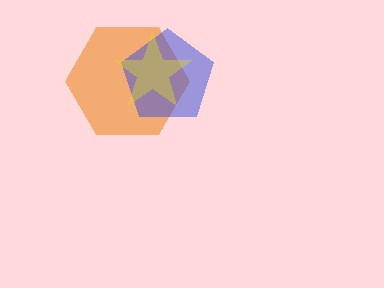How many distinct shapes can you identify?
There are 3 distinct shapes: an orange hexagon, a blue pentagon, a yellow star.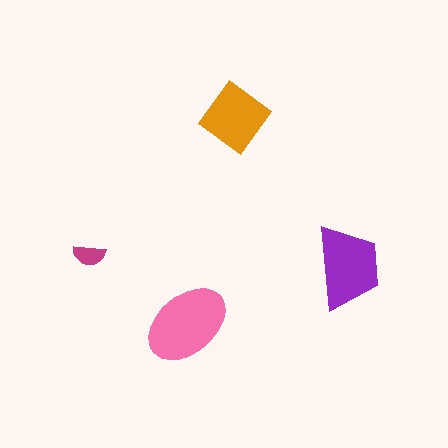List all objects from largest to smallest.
The pink ellipse, the purple trapezoid, the orange diamond, the magenta semicircle.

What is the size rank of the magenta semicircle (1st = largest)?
4th.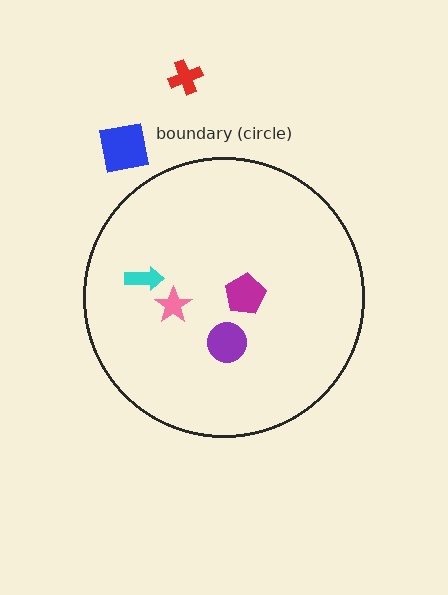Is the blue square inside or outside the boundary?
Outside.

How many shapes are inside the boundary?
4 inside, 2 outside.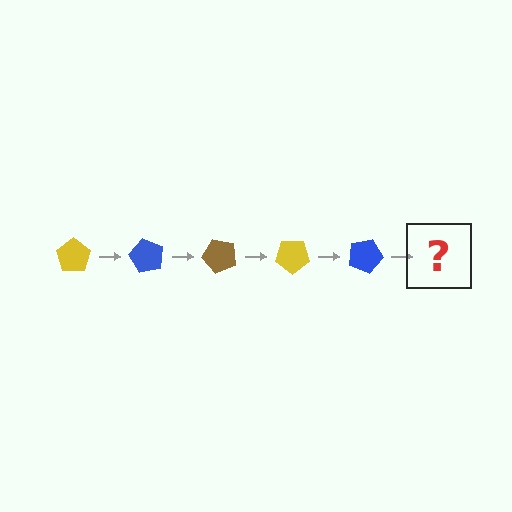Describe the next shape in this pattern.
It should be a brown pentagon, rotated 300 degrees from the start.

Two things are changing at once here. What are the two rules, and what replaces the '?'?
The two rules are that it rotates 60 degrees each step and the color cycles through yellow, blue, and brown. The '?' should be a brown pentagon, rotated 300 degrees from the start.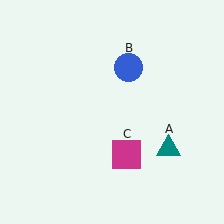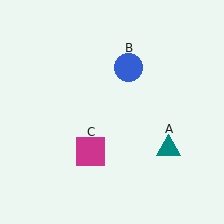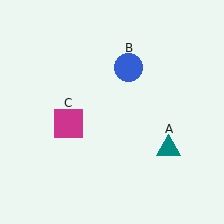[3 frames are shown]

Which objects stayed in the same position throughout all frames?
Teal triangle (object A) and blue circle (object B) remained stationary.